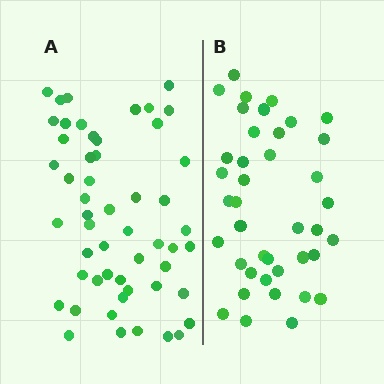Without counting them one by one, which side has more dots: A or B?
Region A (the left region) has more dots.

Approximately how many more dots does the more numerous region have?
Region A has approximately 15 more dots than region B.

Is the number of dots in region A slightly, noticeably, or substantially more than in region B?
Region A has noticeably more, but not dramatically so. The ratio is roughly 1.3 to 1.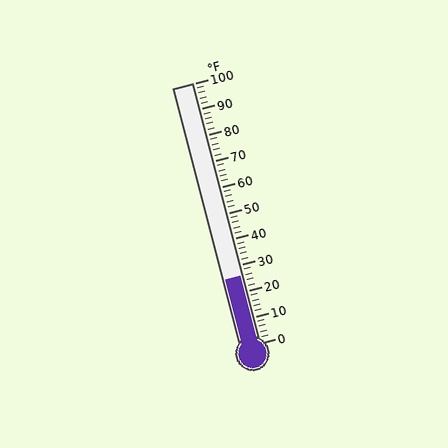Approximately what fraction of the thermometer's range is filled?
The thermometer is filled to approximately 25% of its range.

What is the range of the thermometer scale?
The thermometer scale ranges from 0°F to 100°F.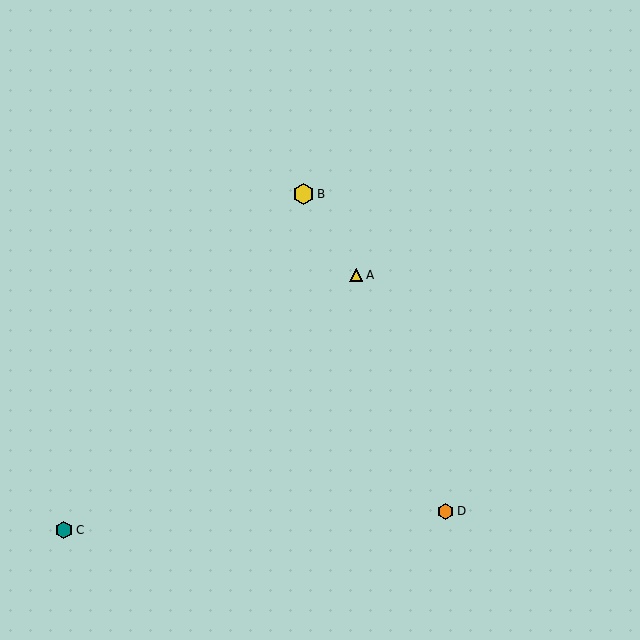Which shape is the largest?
The yellow hexagon (labeled B) is the largest.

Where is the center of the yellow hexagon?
The center of the yellow hexagon is at (303, 194).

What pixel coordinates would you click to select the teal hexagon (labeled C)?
Click at (64, 530) to select the teal hexagon C.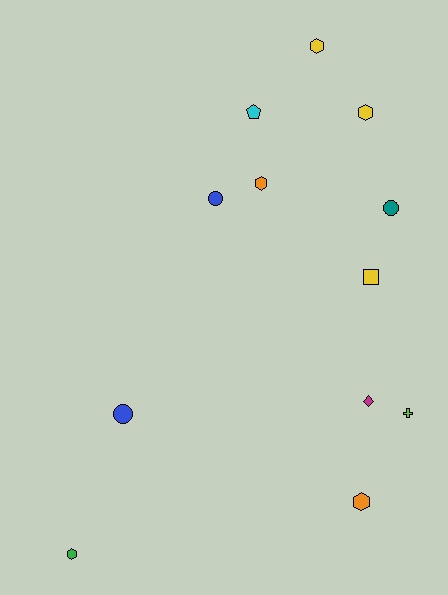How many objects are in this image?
There are 12 objects.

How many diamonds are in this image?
There is 1 diamond.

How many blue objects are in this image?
There are 2 blue objects.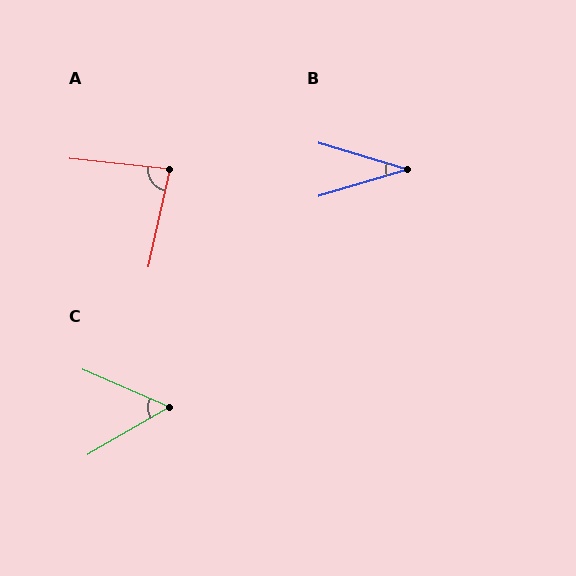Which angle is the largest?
A, at approximately 84 degrees.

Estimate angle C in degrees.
Approximately 54 degrees.